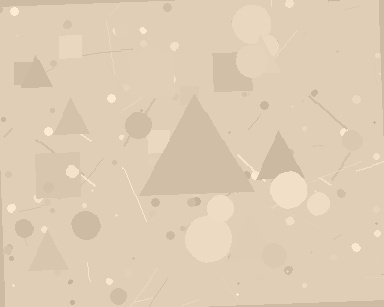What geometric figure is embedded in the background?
A triangle is embedded in the background.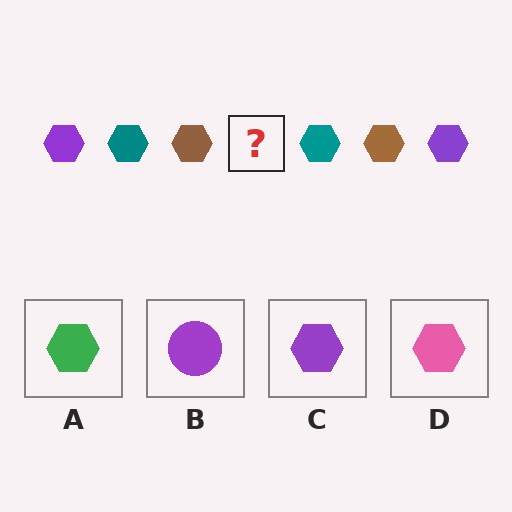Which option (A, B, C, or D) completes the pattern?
C.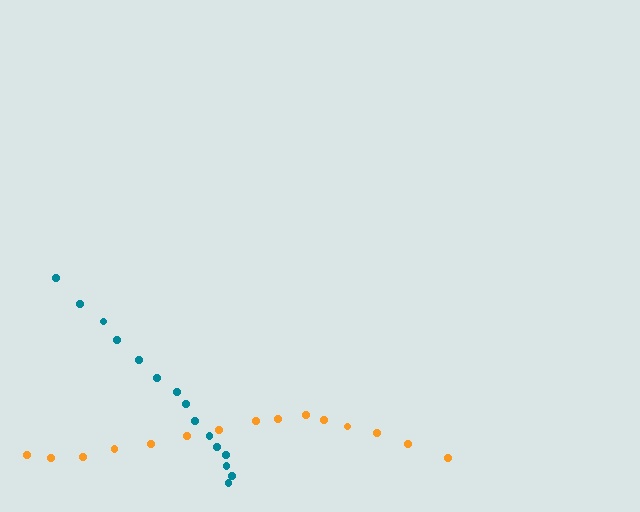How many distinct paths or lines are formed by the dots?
There are 2 distinct paths.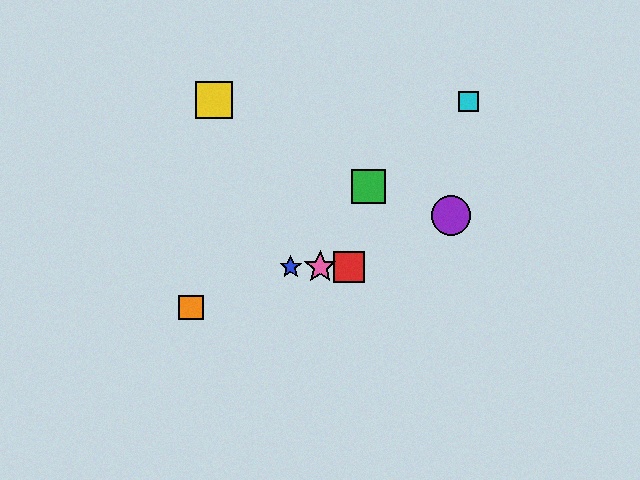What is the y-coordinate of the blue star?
The blue star is at y≈267.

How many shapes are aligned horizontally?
3 shapes (the red square, the blue star, the pink star) are aligned horizontally.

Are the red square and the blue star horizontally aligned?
Yes, both are at y≈267.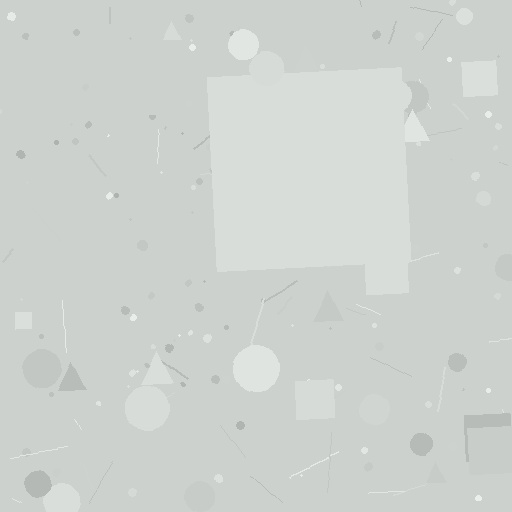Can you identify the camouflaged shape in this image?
The camouflaged shape is a square.